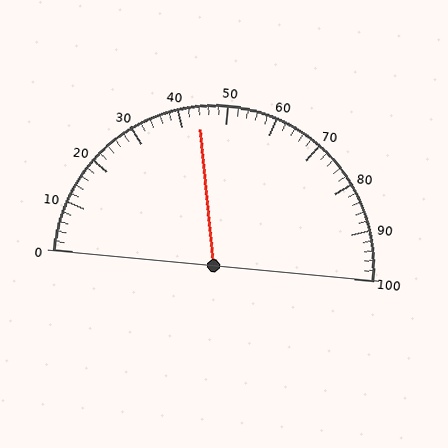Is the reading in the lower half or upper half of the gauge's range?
The reading is in the lower half of the range (0 to 100).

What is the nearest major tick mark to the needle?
The nearest major tick mark is 40.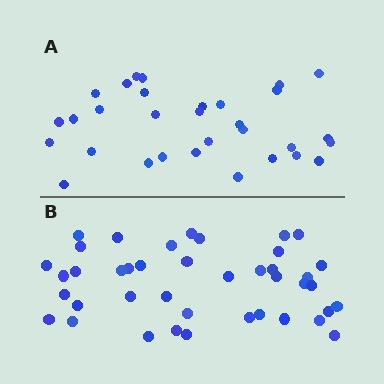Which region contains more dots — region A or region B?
Region B (the bottom region) has more dots.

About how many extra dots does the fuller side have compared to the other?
Region B has roughly 10 or so more dots than region A.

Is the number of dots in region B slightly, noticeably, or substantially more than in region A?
Region B has noticeably more, but not dramatically so. The ratio is roughly 1.3 to 1.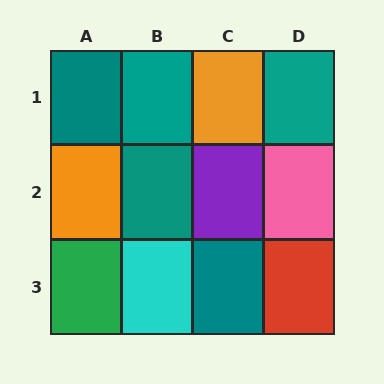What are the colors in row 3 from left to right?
Green, cyan, teal, red.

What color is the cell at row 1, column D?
Teal.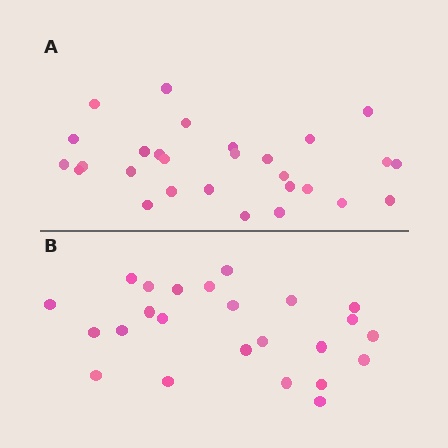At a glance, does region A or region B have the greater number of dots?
Region A (the top region) has more dots.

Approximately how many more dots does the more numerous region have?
Region A has about 4 more dots than region B.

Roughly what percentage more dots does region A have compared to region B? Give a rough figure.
About 15% more.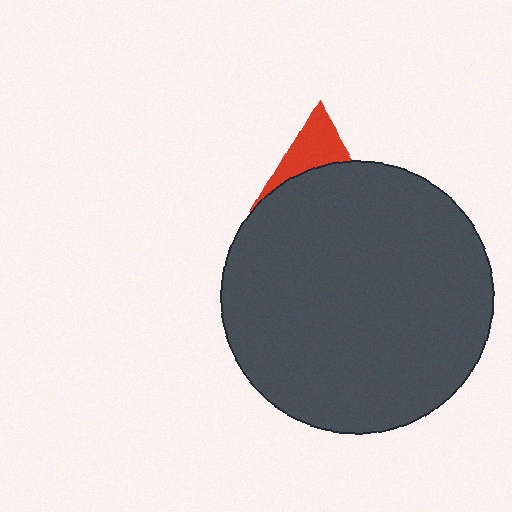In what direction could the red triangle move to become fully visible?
The red triangle could move up. That would shift it out from behind the dark gray circle entirely.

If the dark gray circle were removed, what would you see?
You would see the complete red triangle.